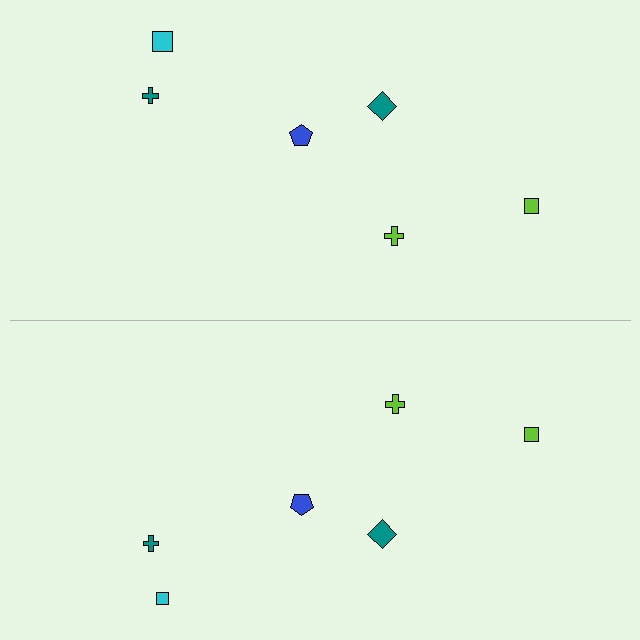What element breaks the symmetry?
The cyan square on the bottom side has a different size than its mirror counterpart.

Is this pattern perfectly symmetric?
No, the pattern is not perfectly symmetric. The cyan square on the bottom side has a different size than its mirror counterpart.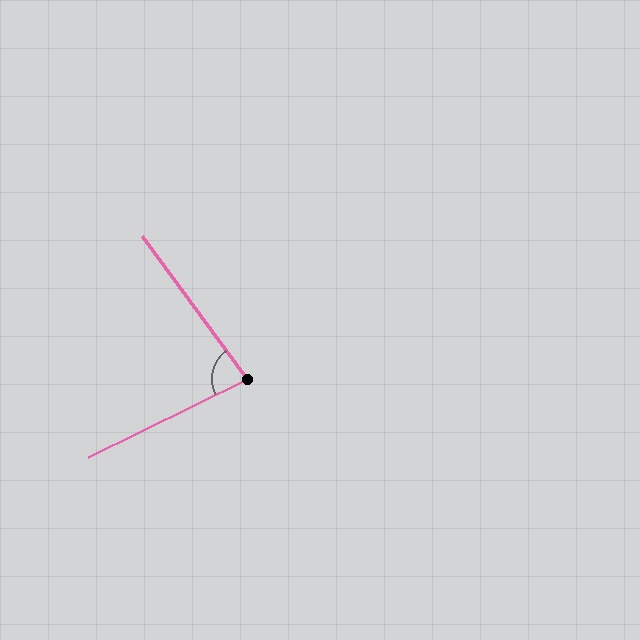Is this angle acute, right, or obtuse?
It is acute.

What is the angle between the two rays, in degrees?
Approximately 80 degrees.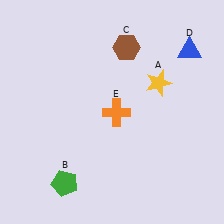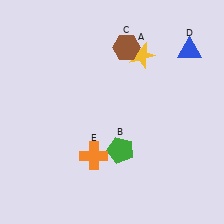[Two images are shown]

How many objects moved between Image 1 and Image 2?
3 objects moved between the two images.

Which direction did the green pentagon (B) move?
The green pentagon (B) moved right.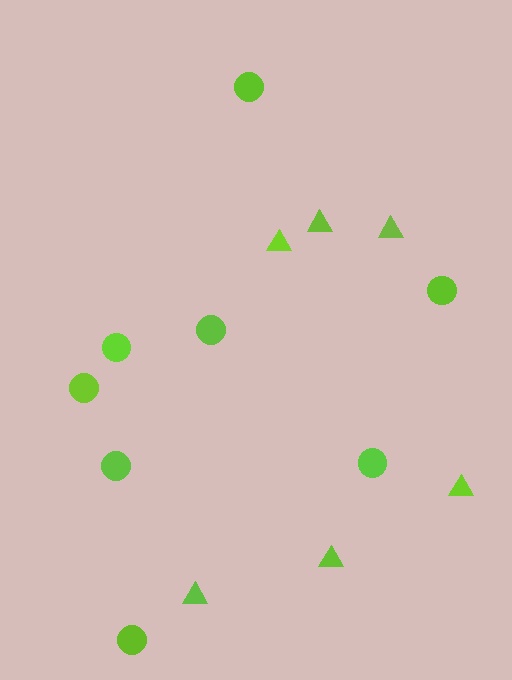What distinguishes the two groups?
There are 2 groups: one group of triangles (6) and one group of circles (8).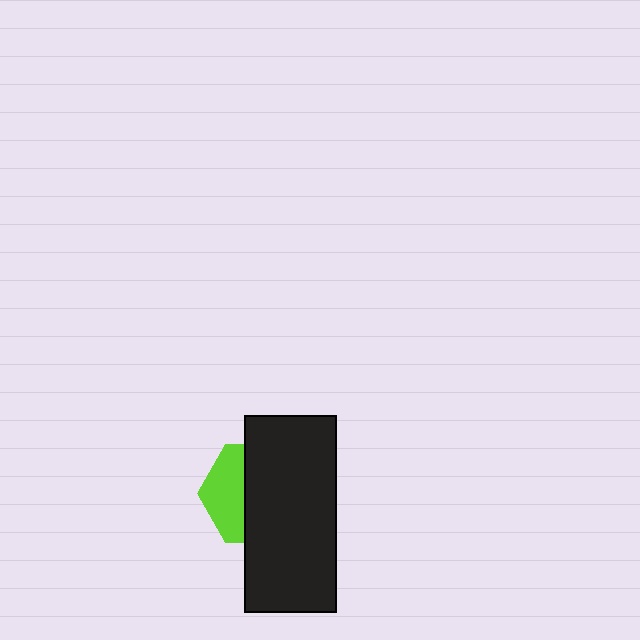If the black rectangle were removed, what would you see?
You would see the complete lime hexagon.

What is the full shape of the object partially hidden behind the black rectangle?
The partially hidden object is a lime hexagon.